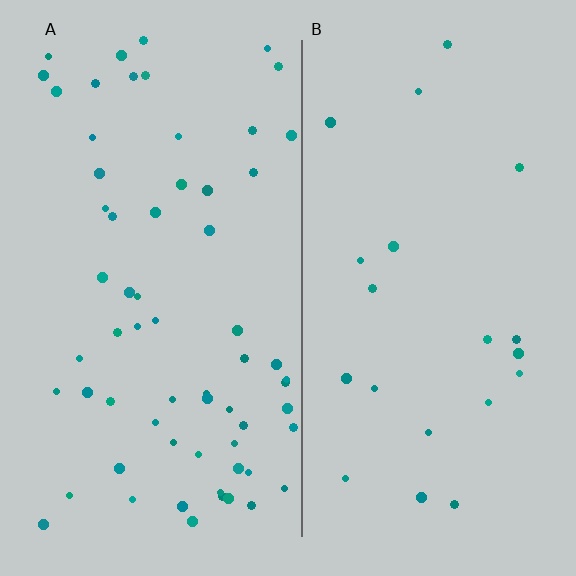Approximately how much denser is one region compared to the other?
Approximately 3.0× — region A over region B.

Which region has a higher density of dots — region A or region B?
A (the left).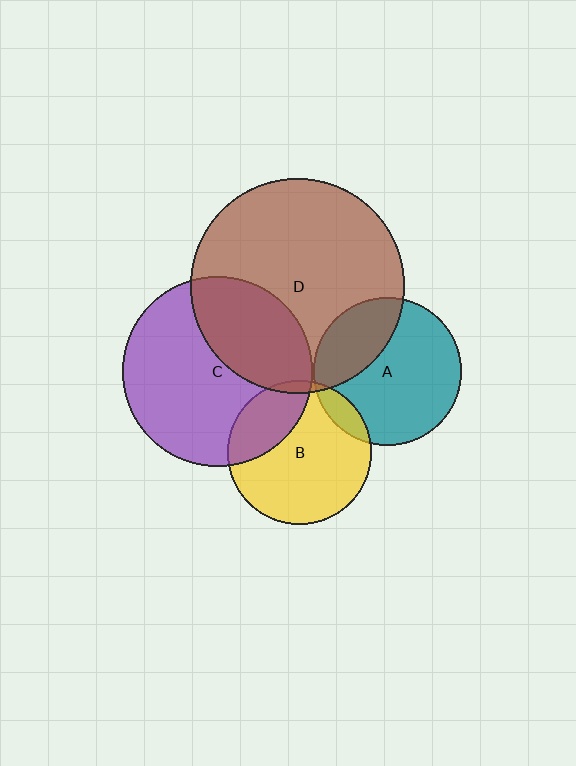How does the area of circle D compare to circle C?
Approximately 1.3 times.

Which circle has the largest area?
Circle D (brown).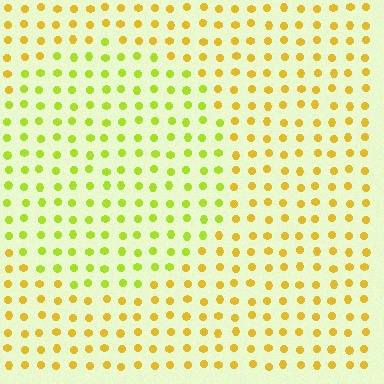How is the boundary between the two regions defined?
The boundary is defined purely by a slight shift in hue (about 34 degrees). Spacing, size, and orientation are identical on both sides.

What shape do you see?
I see a circle.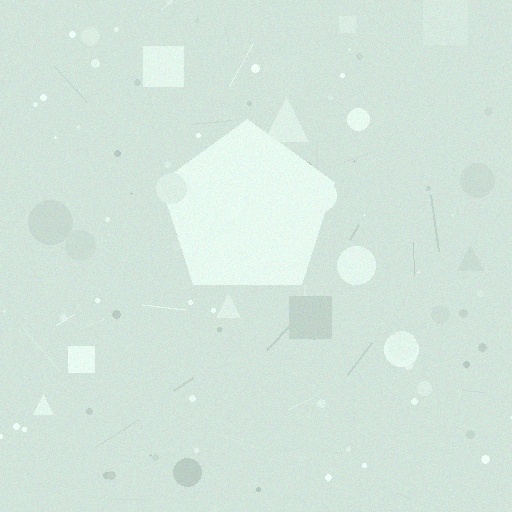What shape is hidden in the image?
A pentagon is hidden in the image.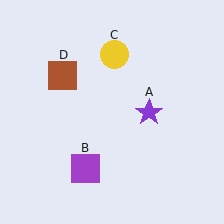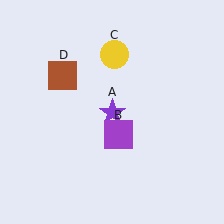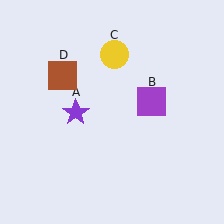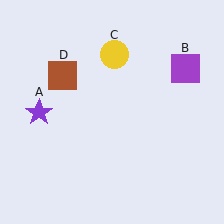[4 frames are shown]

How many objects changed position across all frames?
2 objects changed position: purple star (object A), purple square (object B).